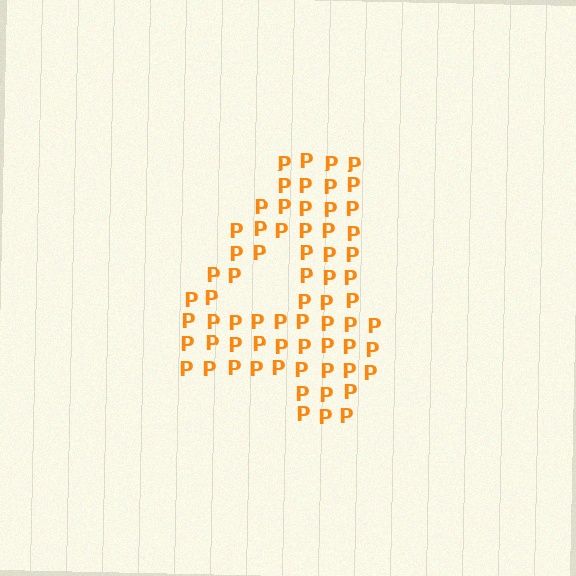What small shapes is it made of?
It is made of small letter P's.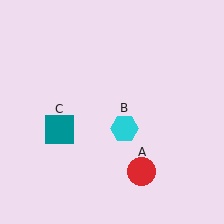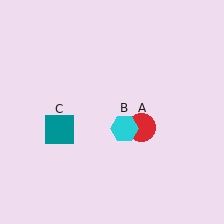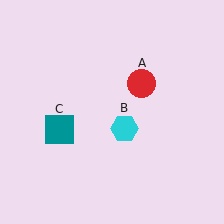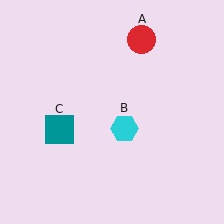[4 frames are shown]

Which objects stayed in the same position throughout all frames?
Cyan hexagon (object B) and teal square (object C) remained stationary.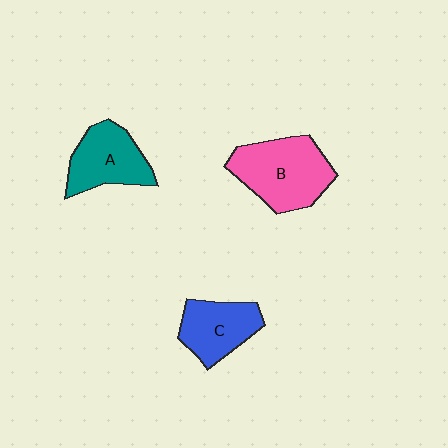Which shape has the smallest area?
Shape C (blue).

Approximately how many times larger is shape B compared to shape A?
Approximately 1.3 times.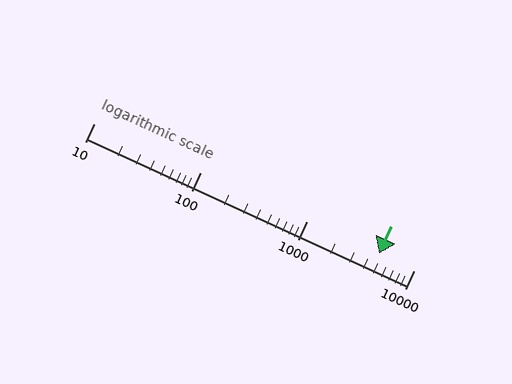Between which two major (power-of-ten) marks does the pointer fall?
The pointer is between 1000 and 10000.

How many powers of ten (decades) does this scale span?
The scale spans 3 decades, from 10 to 10000.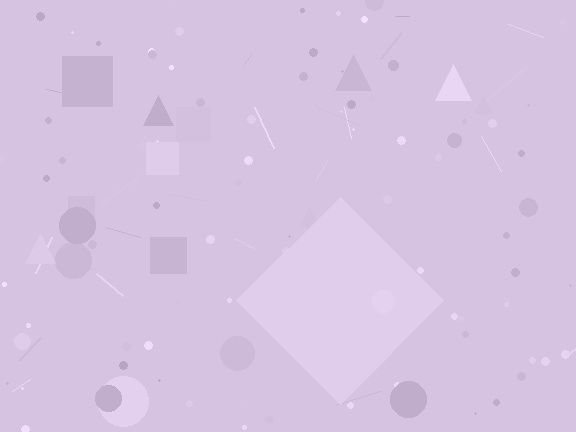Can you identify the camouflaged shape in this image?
The camouflaged shape is a diamond.